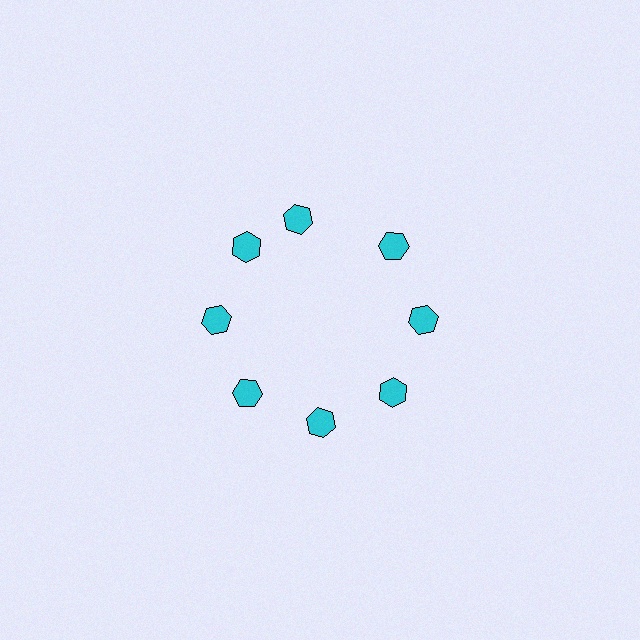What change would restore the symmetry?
The symmetry would be restored by rotating it back into even spacing with its neighbors so that all 8 hexagons sit at equal angles and equal distance from the center.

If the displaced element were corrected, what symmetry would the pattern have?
It would have 8-fold rotational symmetry — the pattern would map onto itself every 45 degrees.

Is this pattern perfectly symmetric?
No. The 8 cyan hexagons are arranged in a ring, but one element near the 12 o'clock position is rotated out of alignment along the ring, breaking the 8-fold rotational symmetry.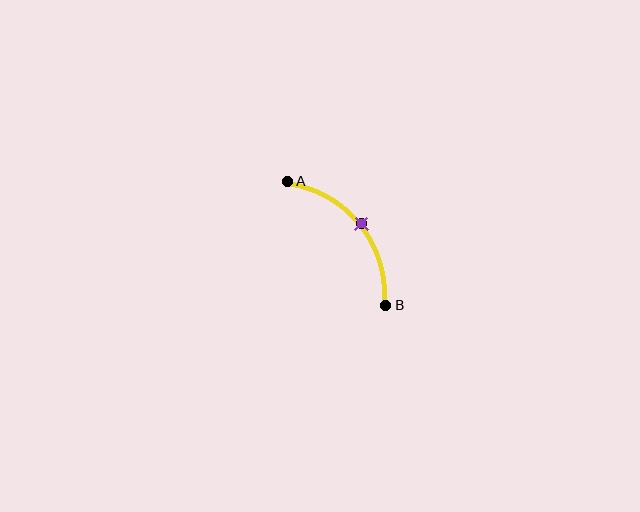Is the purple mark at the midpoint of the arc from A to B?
Yes. The purple mark lies on the arc at equal arc-length from both A and B — it is the arc midpoint.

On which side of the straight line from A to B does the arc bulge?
The arc bulges above and to the right of the straight line connecting A and B.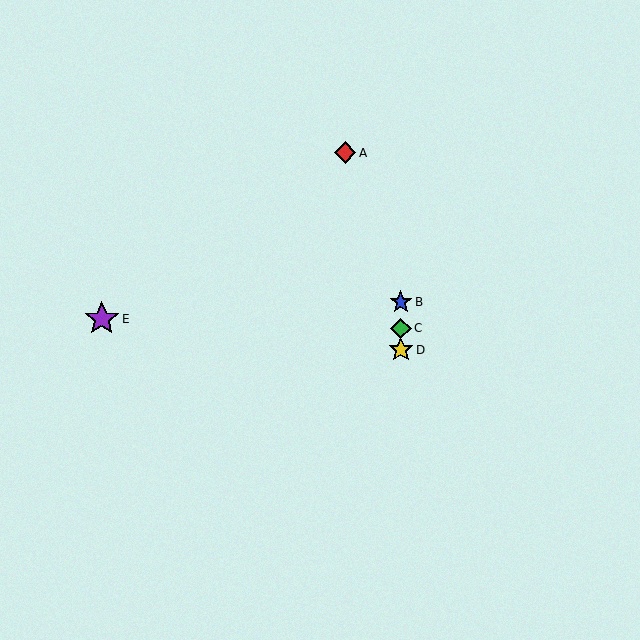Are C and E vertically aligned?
No, C is at x≈401 and E is at x≈102.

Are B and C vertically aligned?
Yes, both are at x≈401.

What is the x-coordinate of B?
Object B is at x≈401.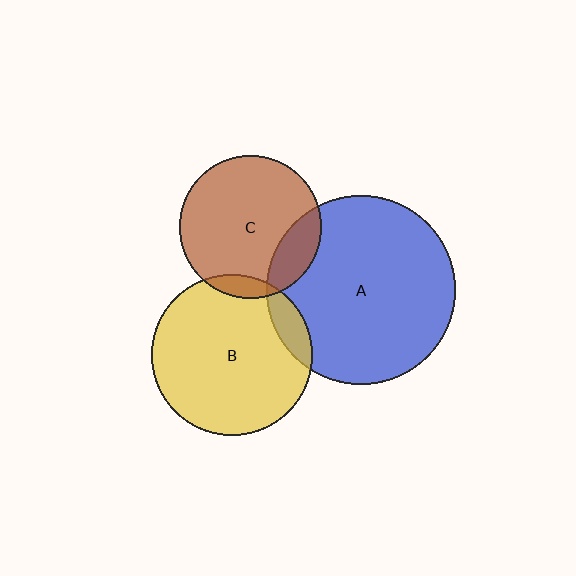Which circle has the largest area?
Circle A (blue).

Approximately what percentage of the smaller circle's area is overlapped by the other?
Approximately 15%.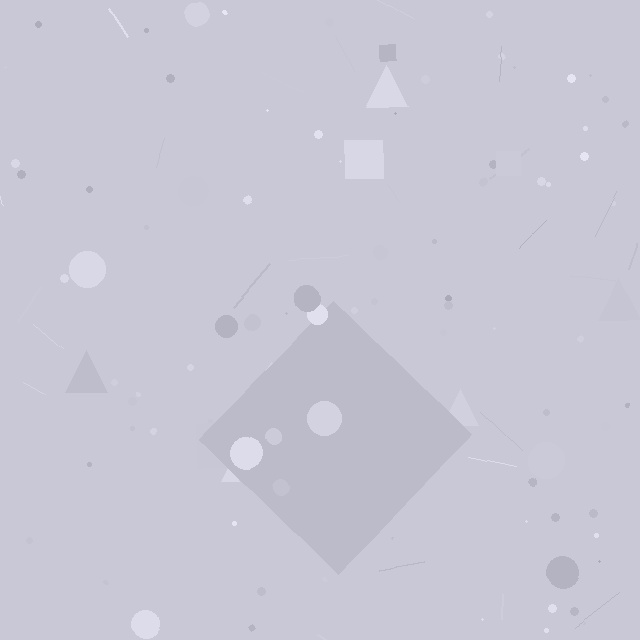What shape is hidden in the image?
A diamond is hidden in the image.